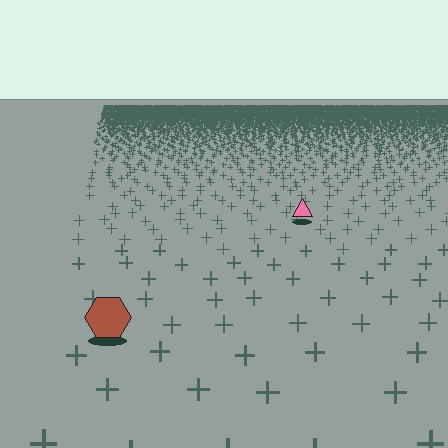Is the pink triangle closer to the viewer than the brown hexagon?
No. The brown hexagon is closer — you can tell from the texture gradient: the ground texture is coarser near it.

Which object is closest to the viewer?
The brown hexagon is closest. The texture marks near it are larger and more spread out.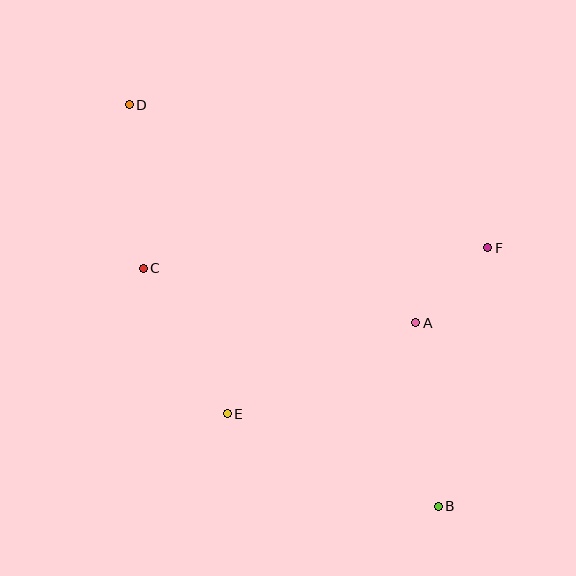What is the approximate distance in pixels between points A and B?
The distance between A and B is approximately 185 pixels.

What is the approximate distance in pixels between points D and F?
The distance between D and F is approximately 386 pixels.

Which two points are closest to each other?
Points A and F are closest to each other.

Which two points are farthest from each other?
Points B and D are farthest from each other.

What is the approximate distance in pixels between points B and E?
The distance between B and E is approximately 231 pixels.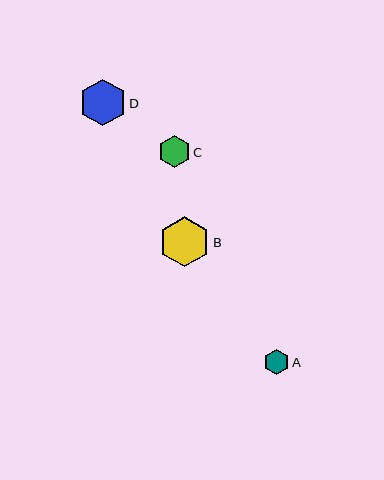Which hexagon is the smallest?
Hexagon A is the smallest with a size of approximately 25 pixels.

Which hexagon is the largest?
Hexagon B is the largest with a size of approximately 50 pixels.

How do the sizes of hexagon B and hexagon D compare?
Hexagon B and hexagon D are approximately the same size.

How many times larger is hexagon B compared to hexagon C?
Hexagon B is approximately 1.6 times the size of hexagon C.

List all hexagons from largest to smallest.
From largest to smallest: B, D, C, A.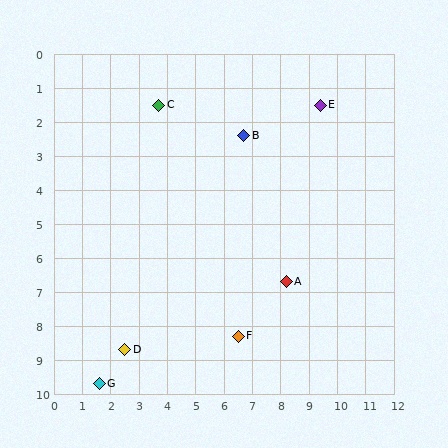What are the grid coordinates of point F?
Point F is at approximately (6.5, 8.3).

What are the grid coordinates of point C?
Point C is at approximately (3.7, 1.5).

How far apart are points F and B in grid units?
Points F and B are about 5.9 grid units apart.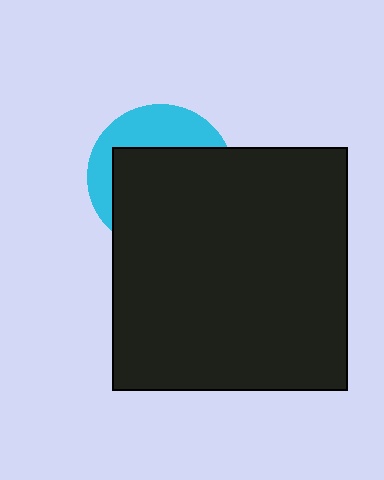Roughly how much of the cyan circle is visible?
A small part of it is visible (roughly 34%).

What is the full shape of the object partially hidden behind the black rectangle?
The partially hidden object is a cyan circle.